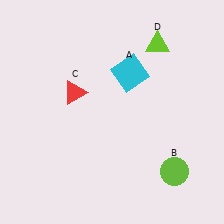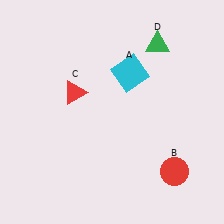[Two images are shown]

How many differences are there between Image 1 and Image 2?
There are 2 differences between the two images.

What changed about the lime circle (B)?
In Image 1, B is lime. In Image 2, it changed to red.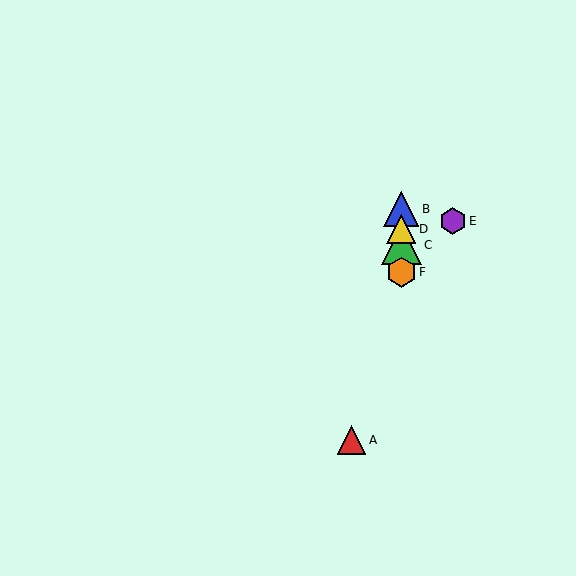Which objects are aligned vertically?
Objects B, C, D, F are aligned vertically.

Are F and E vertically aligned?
No, F is at x≈401 and E is at x≈453.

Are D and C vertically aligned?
Yes, both are at x≈401.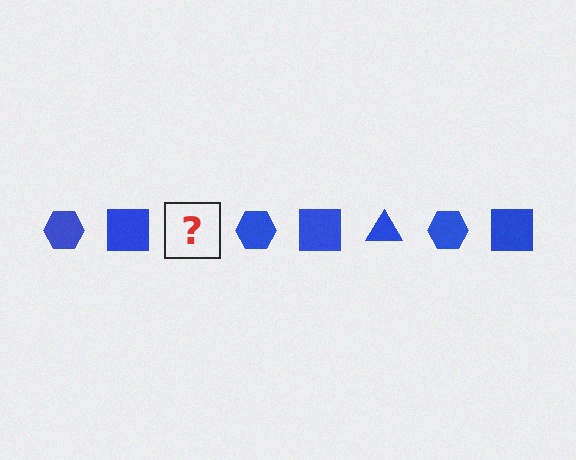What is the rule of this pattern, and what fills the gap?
The rule is that the pattern cycles through hexagon, square, triangle shapes in blue. The gap should be filled with a blue triangle.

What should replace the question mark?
The question mark should be replaced with a blue triangle.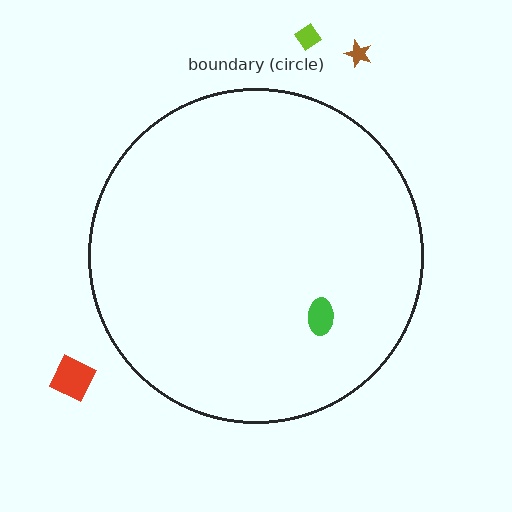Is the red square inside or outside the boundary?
Outside.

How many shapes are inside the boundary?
1 inside, 3 outside.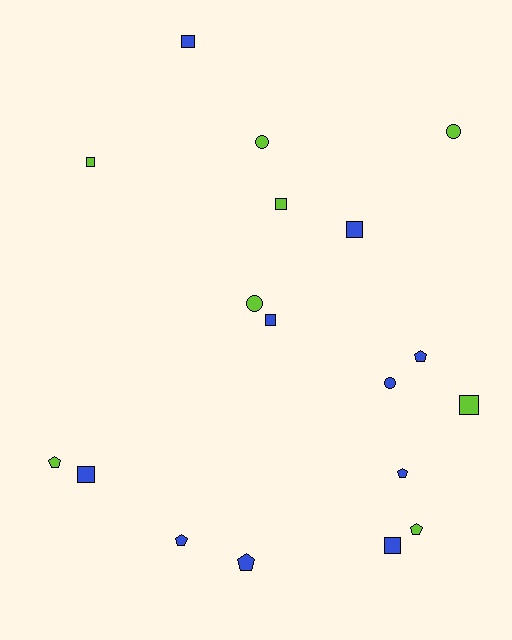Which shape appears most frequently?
Square, with 8 objects.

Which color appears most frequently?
Blue, with 10 objects.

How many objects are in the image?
There are 18 objects.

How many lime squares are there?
There are 3 lime squares.